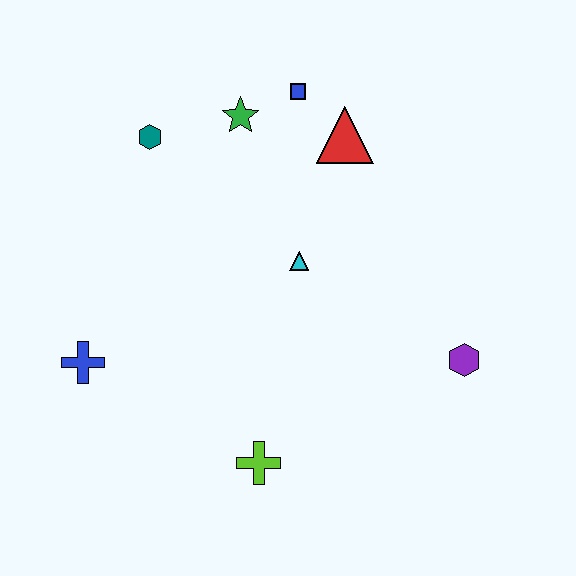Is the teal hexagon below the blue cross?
No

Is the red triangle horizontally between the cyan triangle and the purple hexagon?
Yes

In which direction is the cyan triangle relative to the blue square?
The cyan triangle is below the blue square.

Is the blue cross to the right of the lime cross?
No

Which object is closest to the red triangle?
The blue square is closest to the red triangle.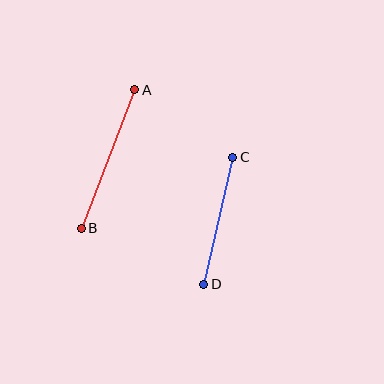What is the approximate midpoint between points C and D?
The midpoint is at approximately (218, 221) pixels.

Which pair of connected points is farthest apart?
Points A and B are farthest apart.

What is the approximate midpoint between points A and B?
The midpoint is at approximately (108, 159) pixels.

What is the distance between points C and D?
The distance is approximately 131 pixels.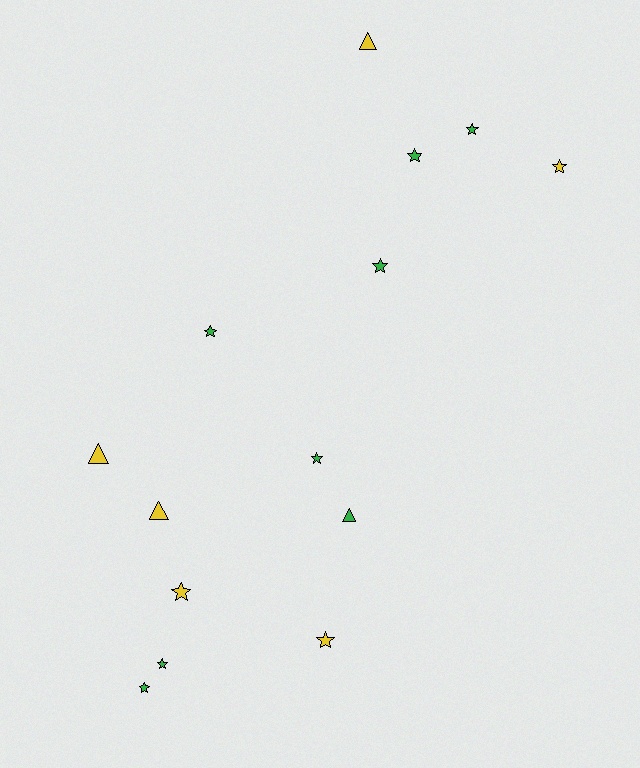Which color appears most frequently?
Green, with 8 objects.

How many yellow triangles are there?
There are 3 yellow triangles.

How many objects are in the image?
There are 14 objects.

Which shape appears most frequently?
Star, with 10 objects.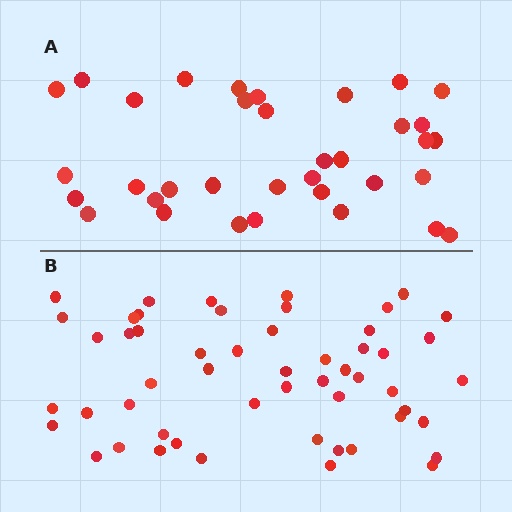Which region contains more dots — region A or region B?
Region B (the bottom region) has more dots.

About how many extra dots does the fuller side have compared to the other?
Region B has approximately 20 more dots than region A.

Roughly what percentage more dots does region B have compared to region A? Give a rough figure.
About 50% more.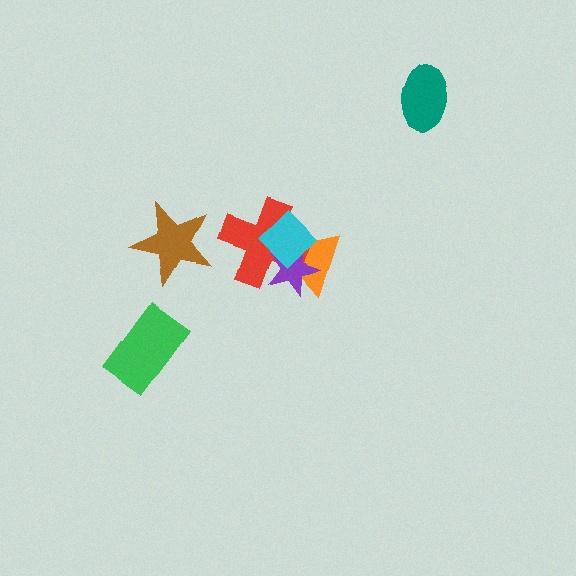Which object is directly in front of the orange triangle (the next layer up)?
The red cross is directly in front of the orange triangle.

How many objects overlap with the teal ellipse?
0 objects overlap with the teal ellipse.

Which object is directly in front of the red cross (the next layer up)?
The purple star is directly in front of the red cross.